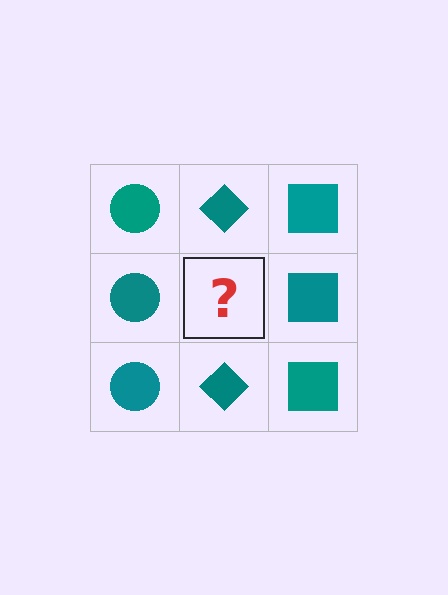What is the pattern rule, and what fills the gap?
The rule is that each column has a consistent shape. The gap should be filled with a teal diamond.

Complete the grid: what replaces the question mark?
The question mark should be replaced with a teal diamond.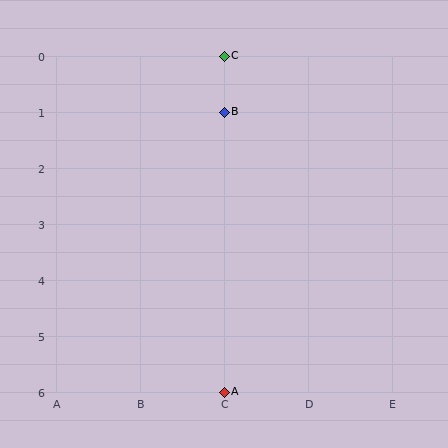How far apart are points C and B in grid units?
Points C and B are 1 row apart.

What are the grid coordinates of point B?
Point B is at grid coordinates (C, 1).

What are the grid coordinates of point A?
Point A is at grid coordinates (C, 6).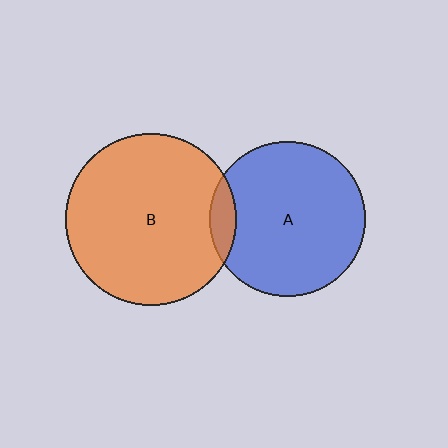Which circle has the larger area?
Circle B (orange).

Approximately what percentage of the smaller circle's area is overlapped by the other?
Approximately 10%.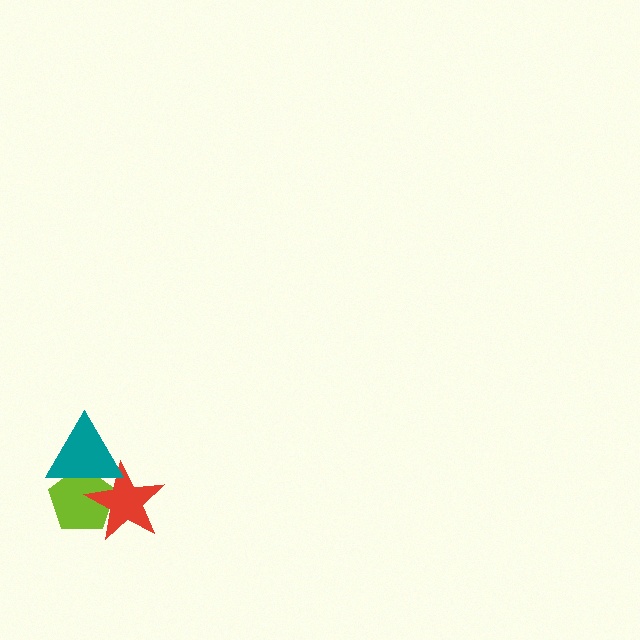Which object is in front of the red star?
The teal triangle is in front of the red star.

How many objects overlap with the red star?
2 objects overlap with the red star.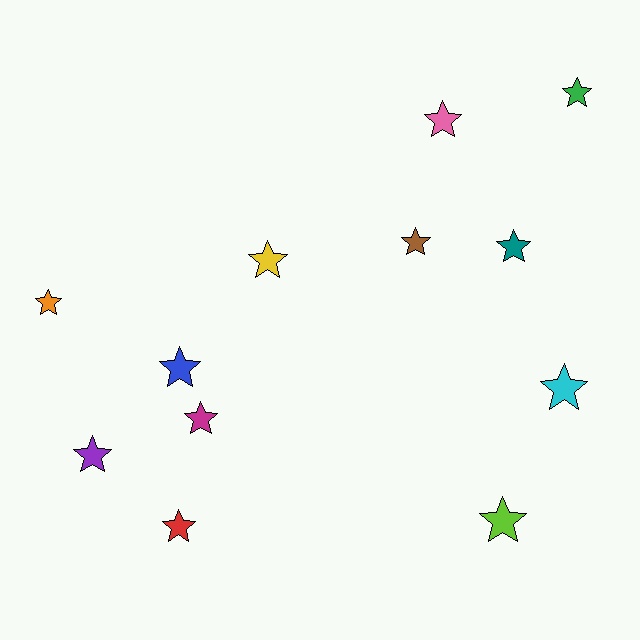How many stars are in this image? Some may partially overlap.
There are 12 stars.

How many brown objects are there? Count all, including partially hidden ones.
There is 1 brown object.